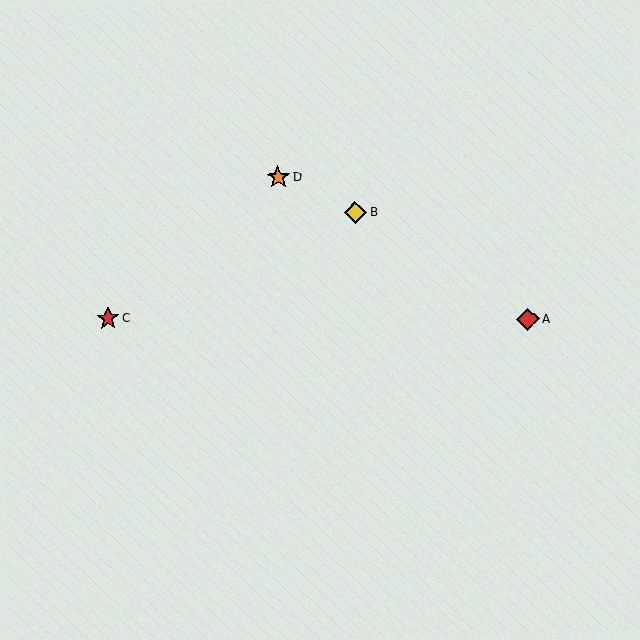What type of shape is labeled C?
Shape C is a red star.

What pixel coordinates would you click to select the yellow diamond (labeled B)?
Click at (356, 212) to select the yellow diamond B.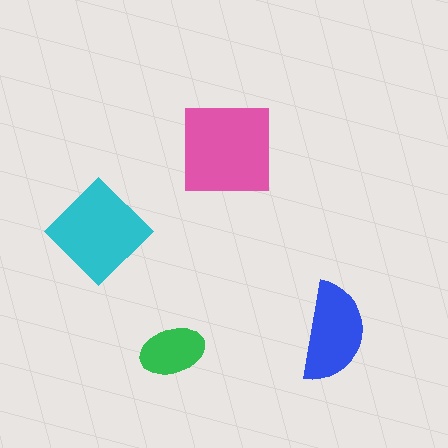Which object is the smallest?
The green ellipse.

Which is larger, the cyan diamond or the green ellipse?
The cyan diamond.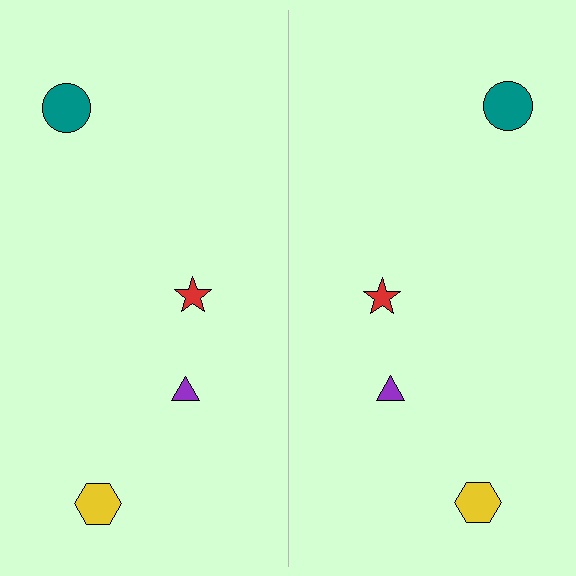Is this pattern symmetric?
Yes, this pattern has bilateral (reflection) symmetry.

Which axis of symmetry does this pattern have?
The pattern has a vertical axis of symmetry running through the center of the image.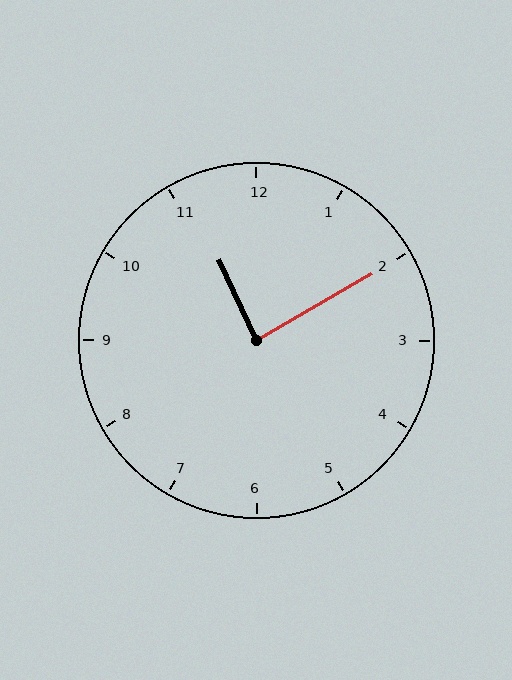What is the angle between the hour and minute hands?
Approximately 85 degrees.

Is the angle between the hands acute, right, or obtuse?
It is right.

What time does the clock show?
11:10.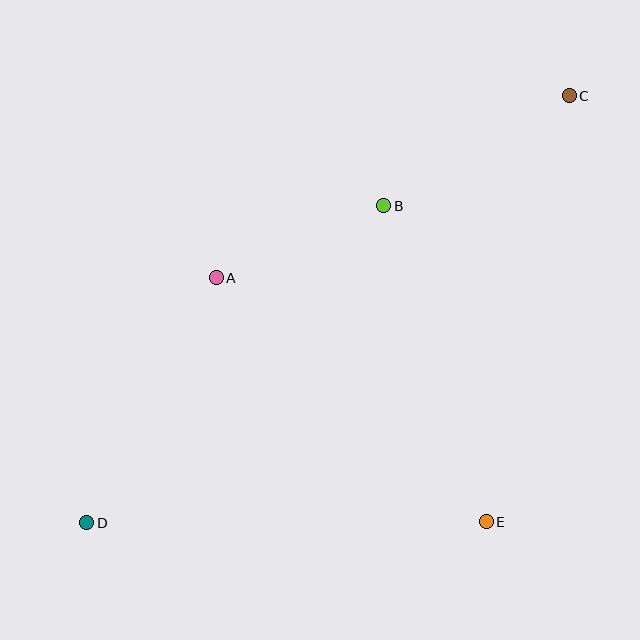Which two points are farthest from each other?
Points C and D are farthest from each other.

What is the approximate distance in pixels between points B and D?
The distance between B and D is approximately 434 pixels.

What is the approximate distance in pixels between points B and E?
The distance between B and E is approximately 332 pixels.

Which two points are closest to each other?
Points A and B are closest to each other.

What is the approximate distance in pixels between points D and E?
The distance between D and E is approximately 400 pixels.